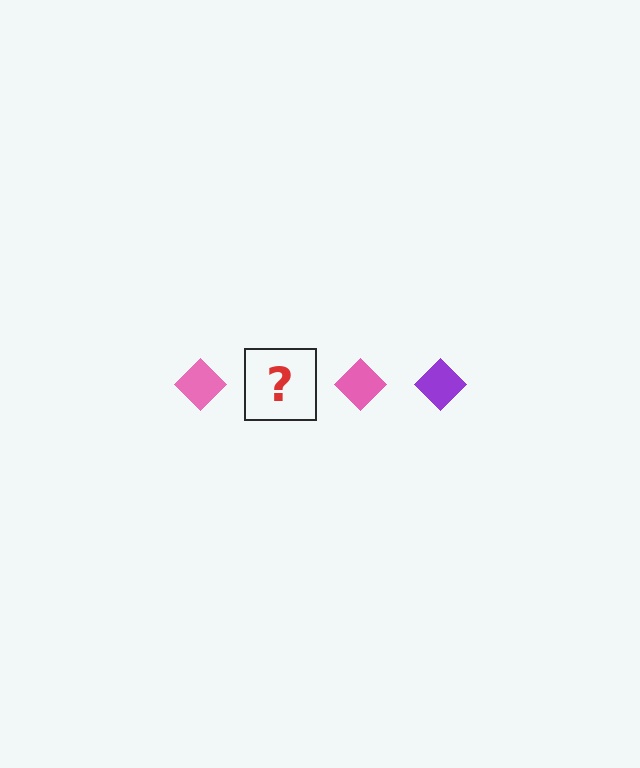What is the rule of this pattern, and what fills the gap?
The rule is that the pattern cycles through pink, purple diamonds. The gap should be filled with a purple diamond.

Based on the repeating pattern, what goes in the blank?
The blank should be a purple diamond.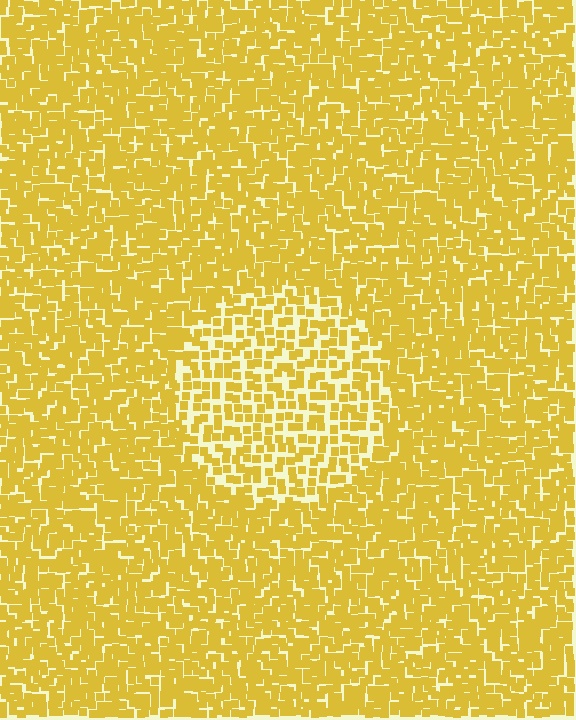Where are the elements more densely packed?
The elements are more densely packed outside the circle boundary.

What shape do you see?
I see a circle.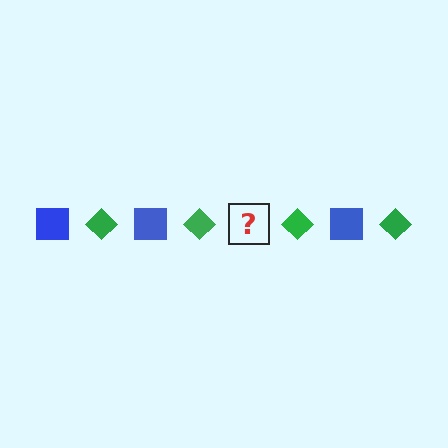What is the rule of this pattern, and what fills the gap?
The rule is that the pattern alternates between blue square and green diamond. The gap should be filled with a blue square.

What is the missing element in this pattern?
The missing element is a blue square.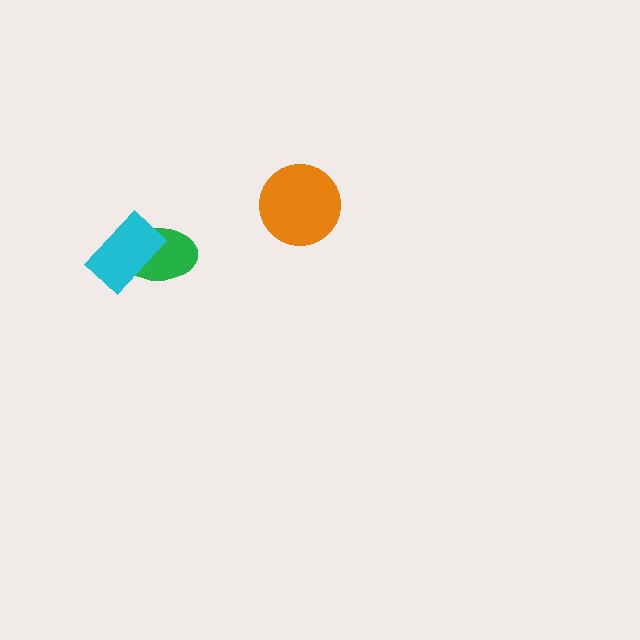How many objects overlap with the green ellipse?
1 object overlaps with the green ellipse.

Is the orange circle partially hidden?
No, no other shape covers it.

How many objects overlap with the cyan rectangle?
1 object overlaps with the cyan rectangle.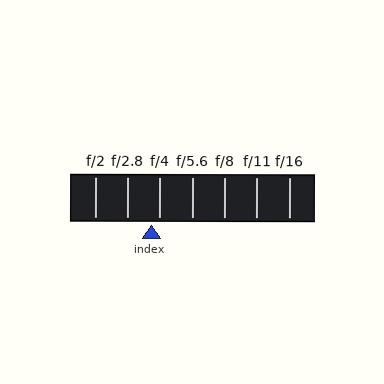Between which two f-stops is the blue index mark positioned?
The index mark is between f/2.8 and f/4.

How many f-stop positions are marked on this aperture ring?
There are 7 f-stop positions marked.